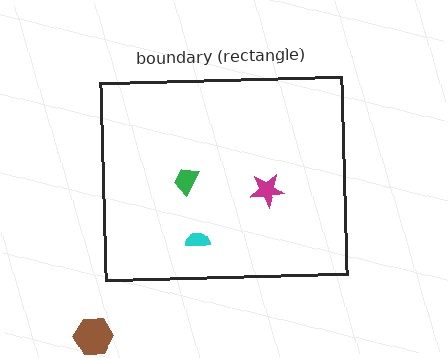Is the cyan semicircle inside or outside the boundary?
Inside.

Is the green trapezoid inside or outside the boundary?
Inside.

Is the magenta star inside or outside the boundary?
Inside.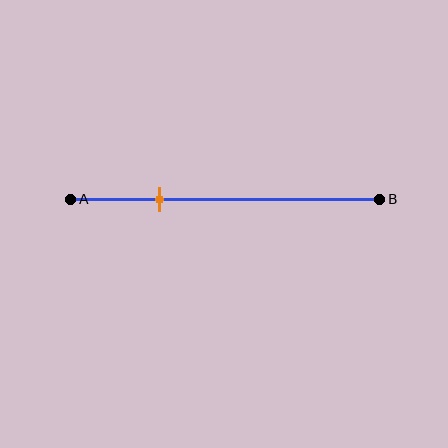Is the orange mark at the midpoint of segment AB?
No, the mark is at about 30% from A, not at the 50% midpoint.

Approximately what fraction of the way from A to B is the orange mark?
The orange mark is approximately 30% of the way from A to B.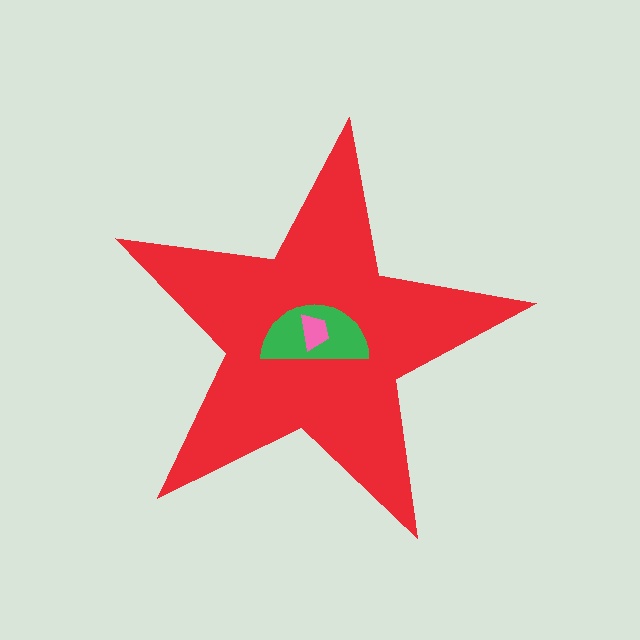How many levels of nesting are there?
3.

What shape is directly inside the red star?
The green semicircle.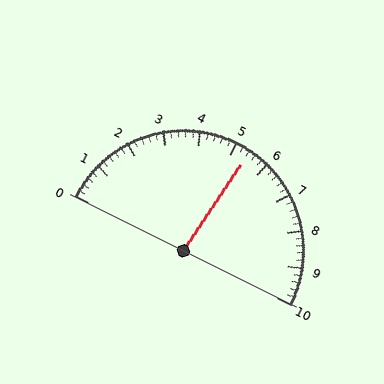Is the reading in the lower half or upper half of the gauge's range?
The reading is in the upper half of the range (0 to 10).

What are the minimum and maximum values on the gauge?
The gauge ranges from 0 to 10.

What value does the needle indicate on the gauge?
The needle indicates approximately 5.4.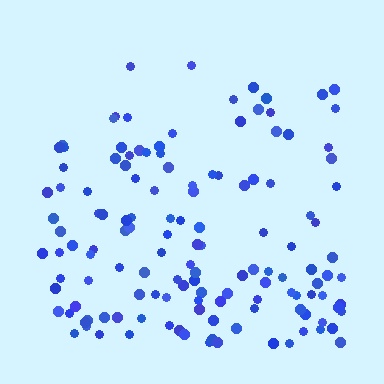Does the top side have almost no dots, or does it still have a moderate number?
Still a moderate number, just noticeably fewer than the bottom.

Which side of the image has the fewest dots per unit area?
The top.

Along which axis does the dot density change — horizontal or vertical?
Vertical.